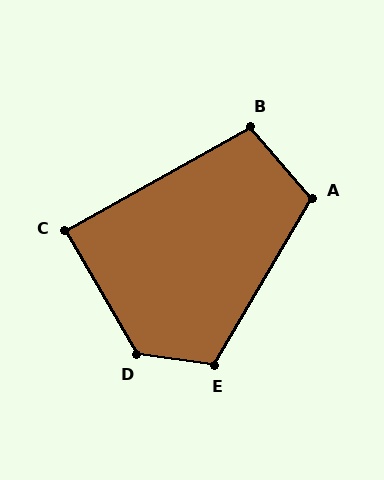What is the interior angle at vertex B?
Approximately 102 degrees (obtuse).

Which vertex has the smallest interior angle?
C, at approximately 89 degrees.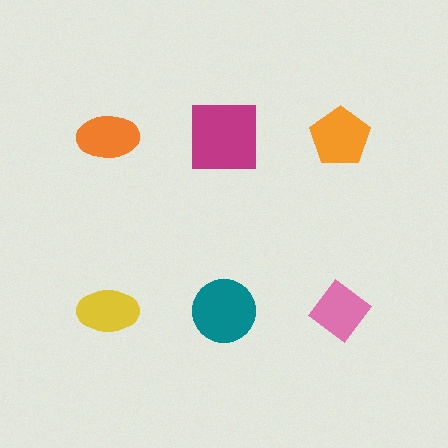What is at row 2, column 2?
A teal circle.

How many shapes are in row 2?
3 shapes.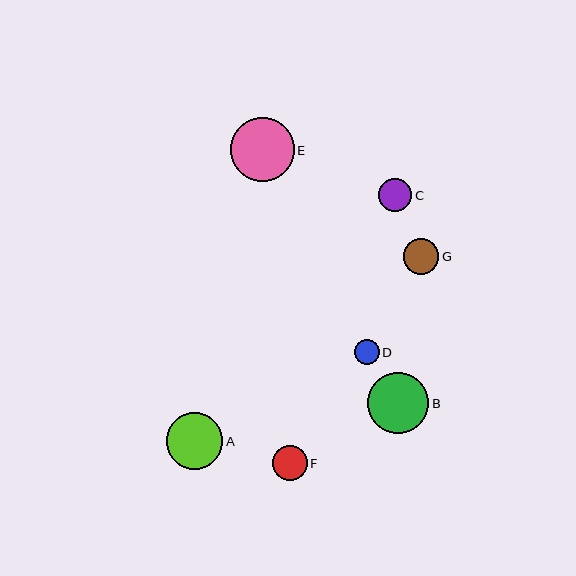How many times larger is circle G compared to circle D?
Circle G is approximately 1.4 times the size of circle D.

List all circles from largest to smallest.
From largest to smallest: E, B, A, G, F, C, D.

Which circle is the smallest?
Circle D is the smallest with a size of approximately 25 pixels.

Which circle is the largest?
Circle E is the largest with a size of approximately 64 pixels.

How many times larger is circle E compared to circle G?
Circle E is approximately 1.8 times the size of circle G.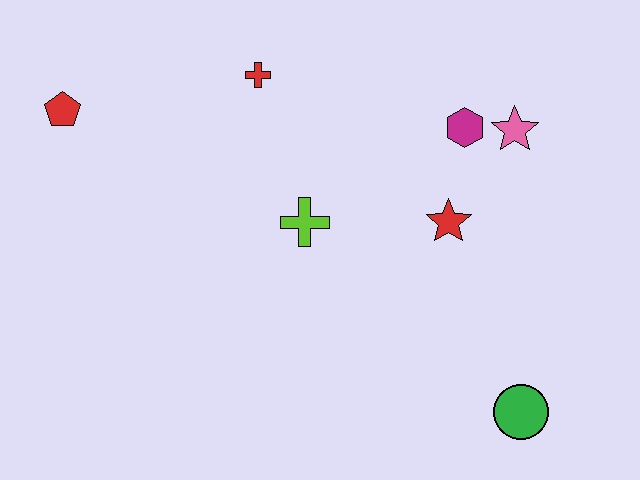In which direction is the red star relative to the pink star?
The red star is below the pink star.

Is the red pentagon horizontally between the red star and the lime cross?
No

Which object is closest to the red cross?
The lime cross is closest to the red cross.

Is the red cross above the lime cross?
Yes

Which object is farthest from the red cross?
The green circle is farthest from the red cross.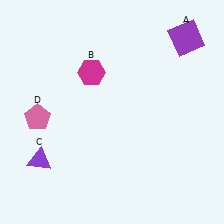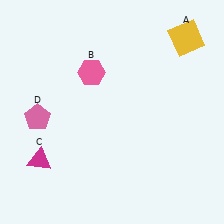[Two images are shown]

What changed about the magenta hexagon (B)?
In Image 1, B is magenta. In Image 2, it changed to pink.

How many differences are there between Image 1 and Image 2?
There are 3 differences between the two images.